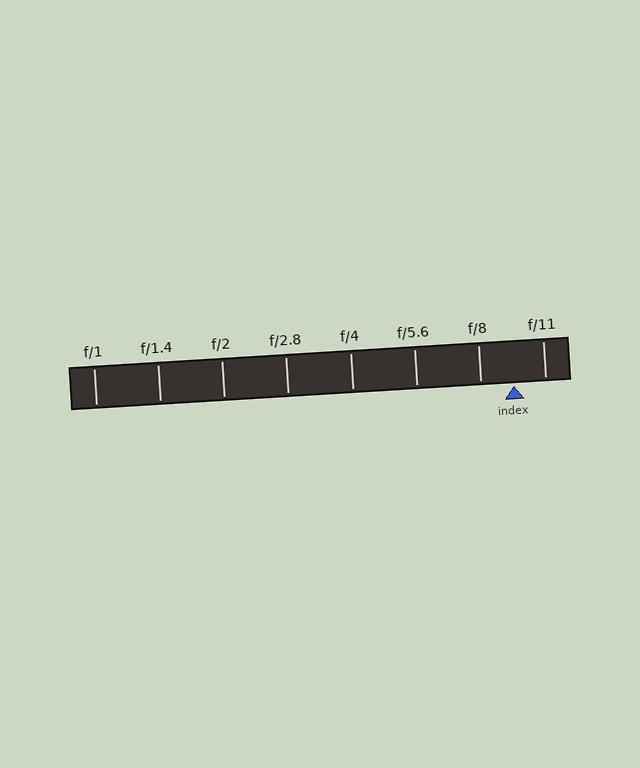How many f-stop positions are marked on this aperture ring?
There are 8 f-stop positions marked.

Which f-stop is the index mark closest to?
The index mark is closest to f/11.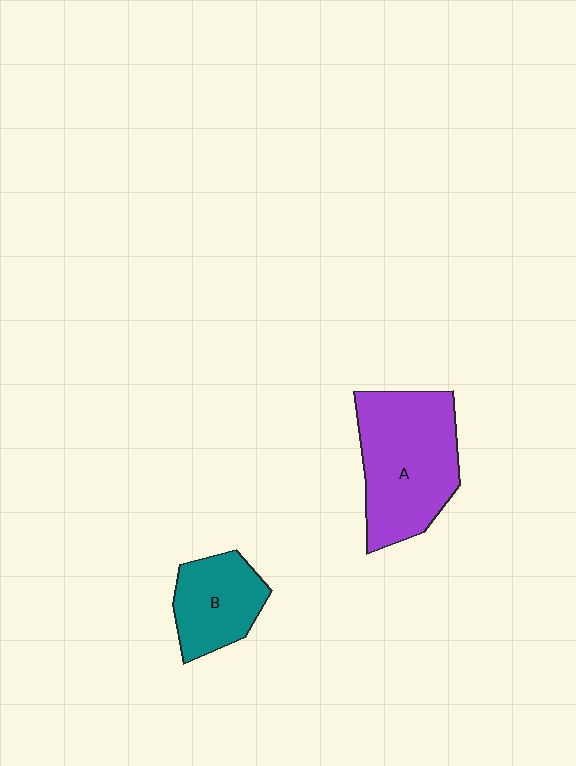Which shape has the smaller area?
Shape B (teal).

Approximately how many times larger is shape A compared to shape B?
Approximately 1.8 times.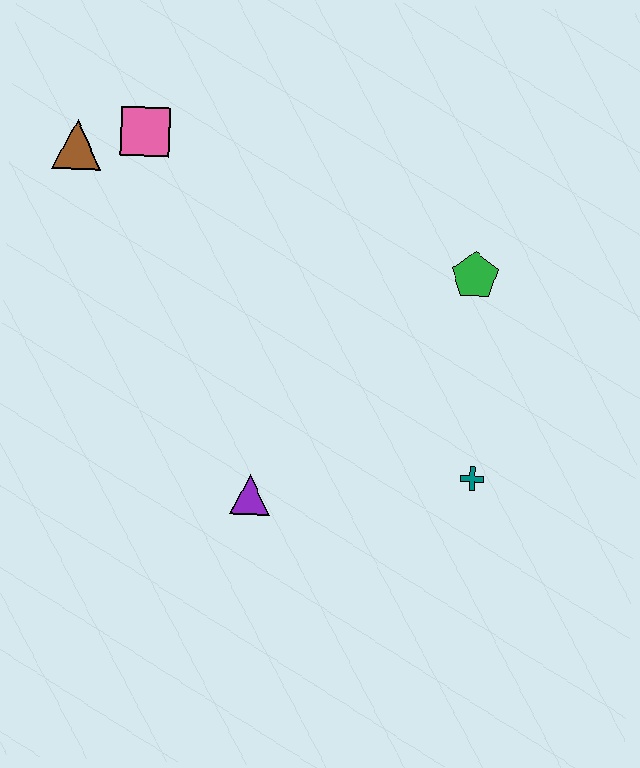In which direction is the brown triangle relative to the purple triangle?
The brown triangle is above the purple triangle.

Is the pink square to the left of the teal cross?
Yes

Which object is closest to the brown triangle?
The pink square is closest to the brown triangle.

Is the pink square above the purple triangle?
Yes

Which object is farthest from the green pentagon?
The brown triangle is farthest from the green pentagon.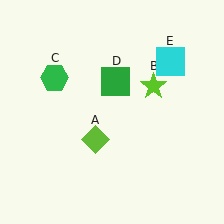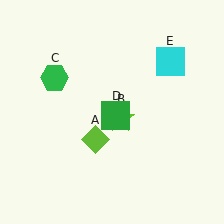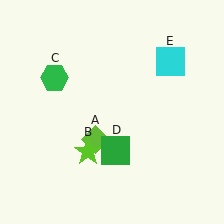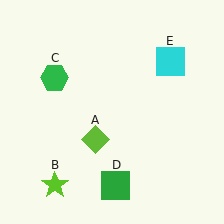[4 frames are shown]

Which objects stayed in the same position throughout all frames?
Lime diamond (object A) and green hexagon (object C) and cyan square (object E) remained stationary.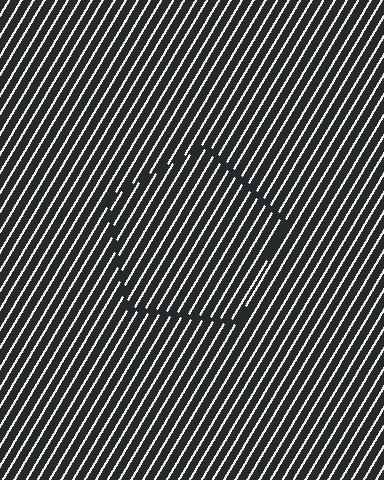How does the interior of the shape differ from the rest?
The interior of the shape contains the same grating, shifted by half a period — the contour is defined by the phase discontinuity where line-ends from the inner and outer gratings abut.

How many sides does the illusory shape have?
5 sides — the line-ends trace a pentagon.